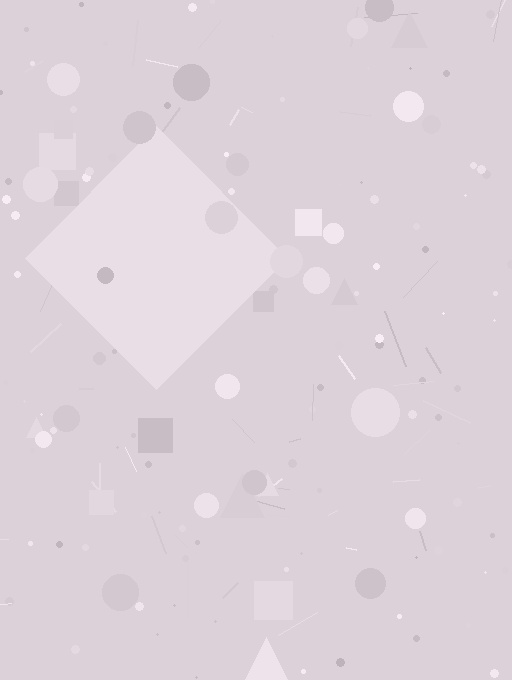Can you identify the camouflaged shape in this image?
The camouflaged shape is a diamond.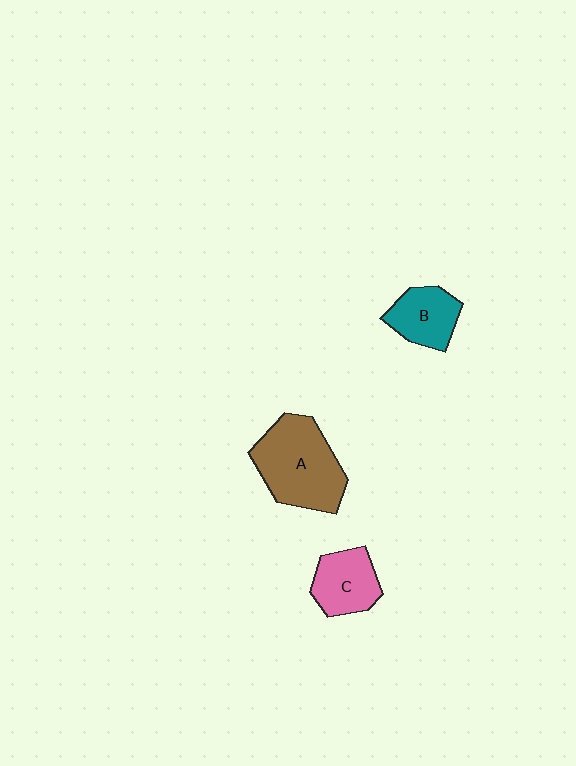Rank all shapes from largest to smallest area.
From largest to smallest: A (brown), C (pink), B (teal).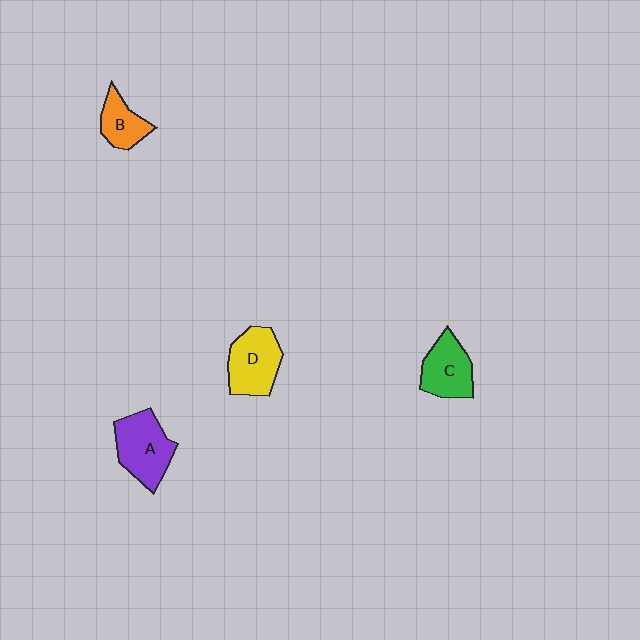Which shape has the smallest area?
Shape B (orange).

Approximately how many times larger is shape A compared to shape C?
Approximately 1.2 times.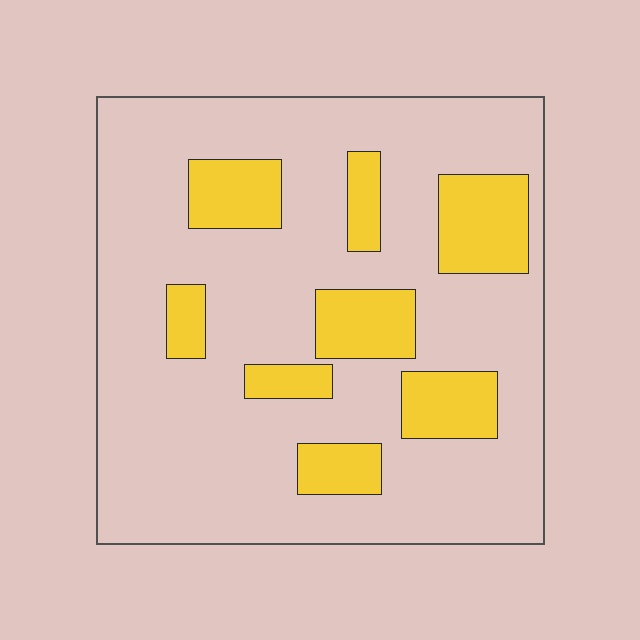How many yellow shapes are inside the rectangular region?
8.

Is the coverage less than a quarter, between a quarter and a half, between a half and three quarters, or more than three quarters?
Less than a quarter.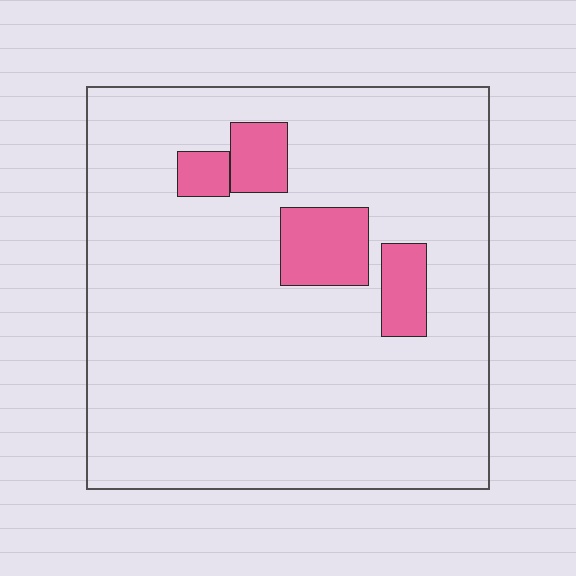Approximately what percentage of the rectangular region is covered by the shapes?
Approximately 10%.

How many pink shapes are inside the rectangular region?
4.